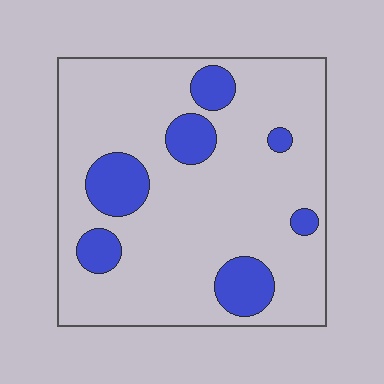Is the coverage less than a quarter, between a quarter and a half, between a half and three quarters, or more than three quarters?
Less than a quarter.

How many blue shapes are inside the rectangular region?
7.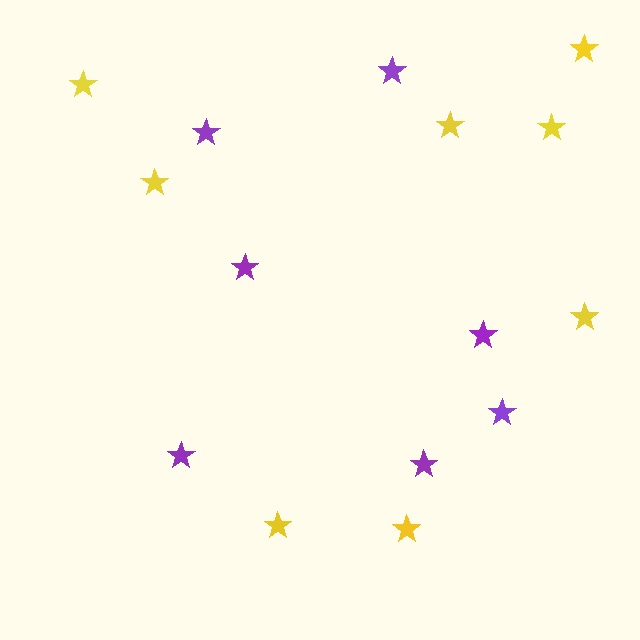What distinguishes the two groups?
There are 2 groups: one group of yellow stars (8) and one group of purple stars (7).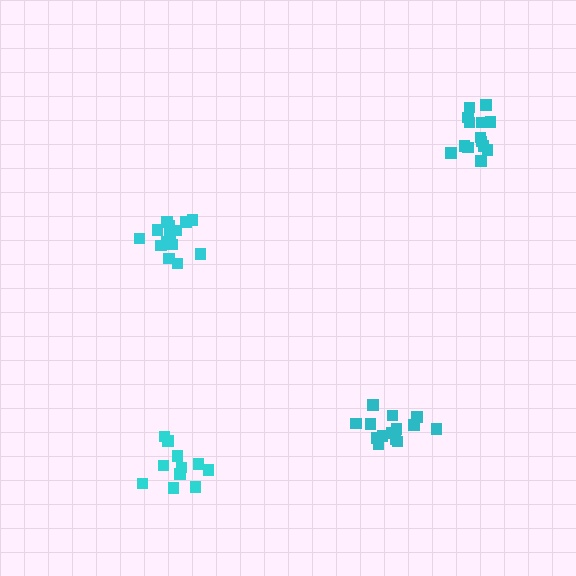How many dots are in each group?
Group 1: 11 dots, Group 2: 14 dots, Group 3: 14 dots, Group 4: 14 dots (53 total).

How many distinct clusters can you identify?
There are 4 distinct clusters.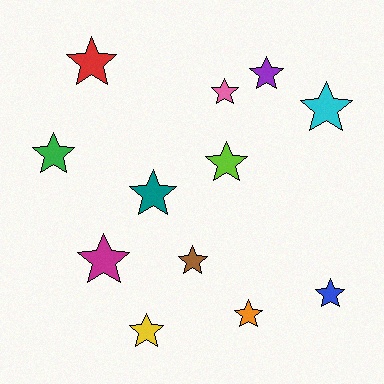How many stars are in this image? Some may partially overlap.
There are 12 stars.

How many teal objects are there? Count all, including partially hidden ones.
There is 1 teal object.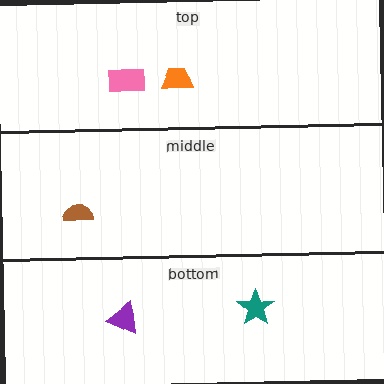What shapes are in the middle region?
The brown semicircle.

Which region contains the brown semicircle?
The middle region.